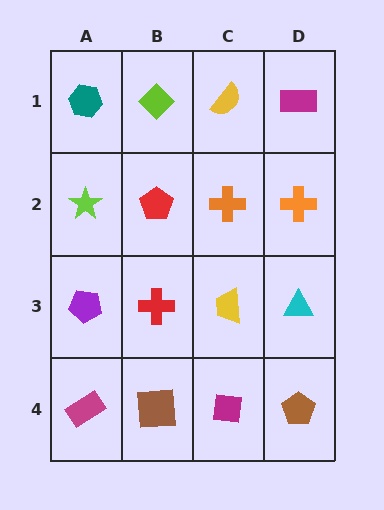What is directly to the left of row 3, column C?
A red cross.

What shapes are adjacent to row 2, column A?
A teal hexagon (row 1, column A), a purple pentagon (row 3, column A), a red pentagon (row 2, column B).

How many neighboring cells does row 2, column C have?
4.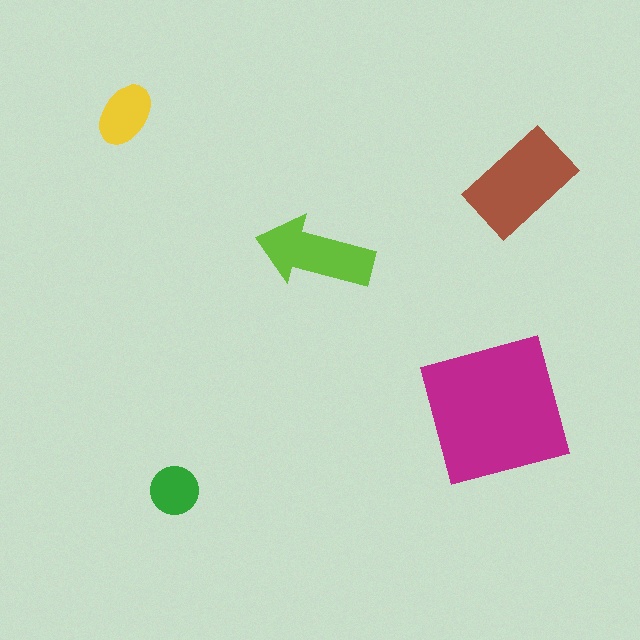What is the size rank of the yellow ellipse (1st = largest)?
4th.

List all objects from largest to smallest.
The magenta square, the brown rectangle, the lime arrow, the yellow ellipse, the green circle.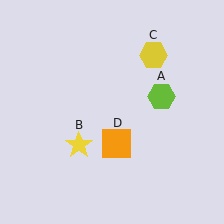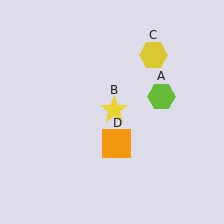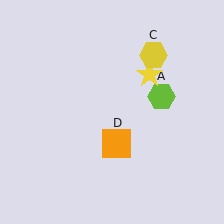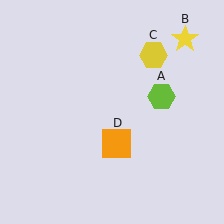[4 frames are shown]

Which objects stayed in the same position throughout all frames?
Lime hexagon (object A) and yellow hexagon (object C) and orange square (object D) remained stationary.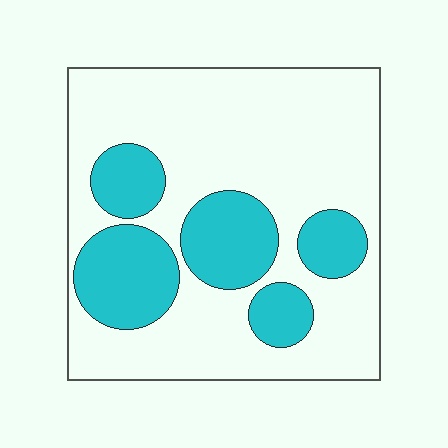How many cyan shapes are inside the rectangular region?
5.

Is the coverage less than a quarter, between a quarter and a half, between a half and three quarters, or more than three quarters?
Between a quarter and a half.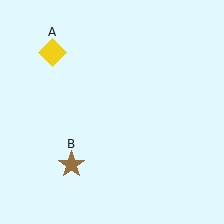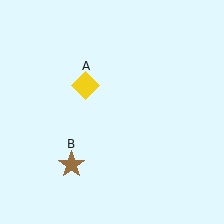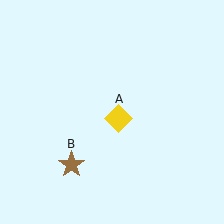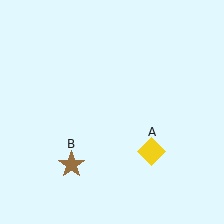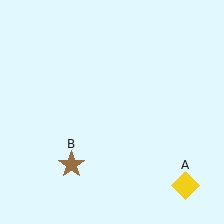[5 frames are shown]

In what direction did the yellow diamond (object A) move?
The yellow diamond (object A) moved down and to the right.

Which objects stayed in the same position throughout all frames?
Brown star (object B) remained stationary.